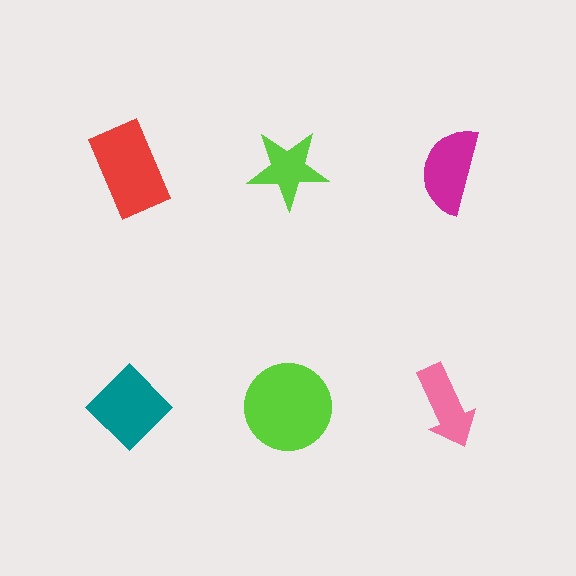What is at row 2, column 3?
A pink arrow.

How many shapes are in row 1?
3 shapes.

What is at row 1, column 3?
A magenta semicircle.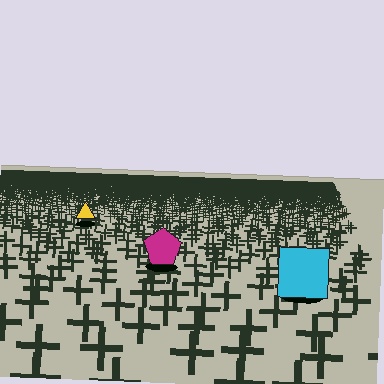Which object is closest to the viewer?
The cyan square is closest. The texture marks near it are larger and more spread out.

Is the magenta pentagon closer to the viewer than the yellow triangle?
Yes. The magenta pentagon is closer — you can tell from the texture gradient: the ground texture is coarser near it.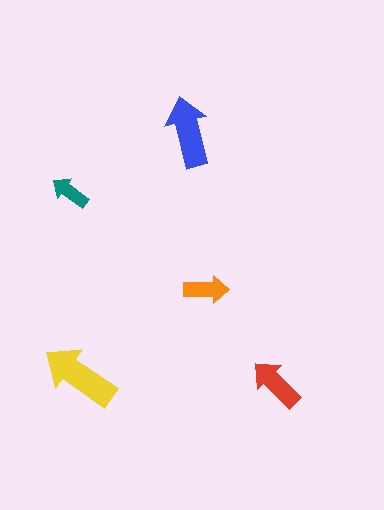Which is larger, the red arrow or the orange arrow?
The red one.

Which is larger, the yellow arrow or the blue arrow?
The yellow one.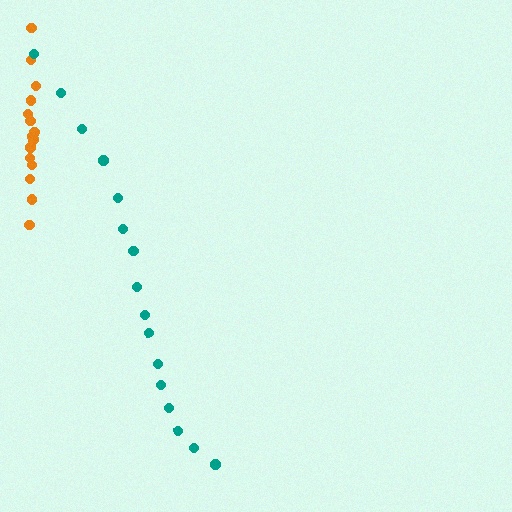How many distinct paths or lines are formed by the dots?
There are 2 distinct paths.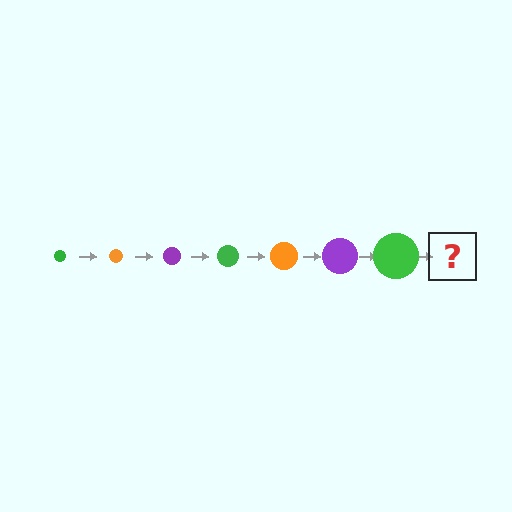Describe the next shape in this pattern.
It should be an orange circle, larger than the previous one.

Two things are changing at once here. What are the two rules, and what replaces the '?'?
The two rules are that the circle grows larger each step and the color cycles through green, orange, and purple. The '?' should be an orange circle, larger than the previous one.